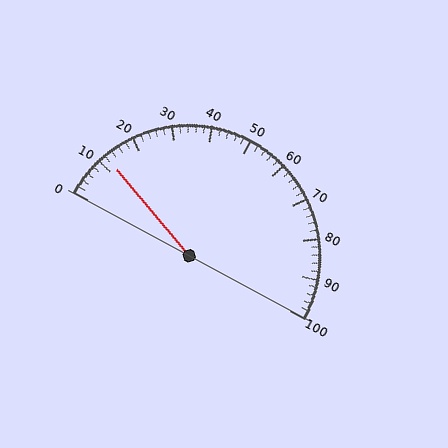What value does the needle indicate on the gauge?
The needle indicates approximately 12.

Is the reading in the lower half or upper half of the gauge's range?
The reading is in the lower half of the range (0 to 100).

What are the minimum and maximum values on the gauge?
The gauge ranges from 0 to 100.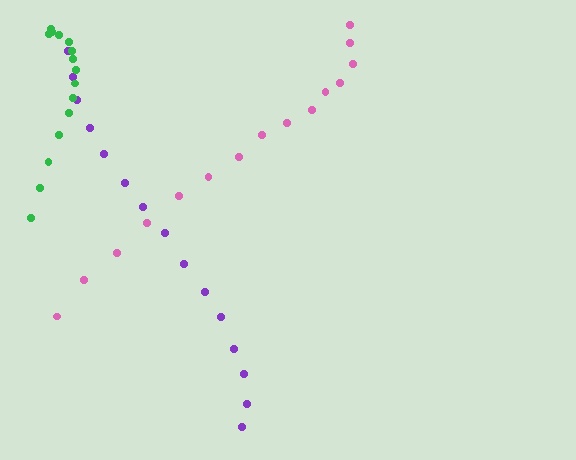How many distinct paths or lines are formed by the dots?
There are 3 distinct paths.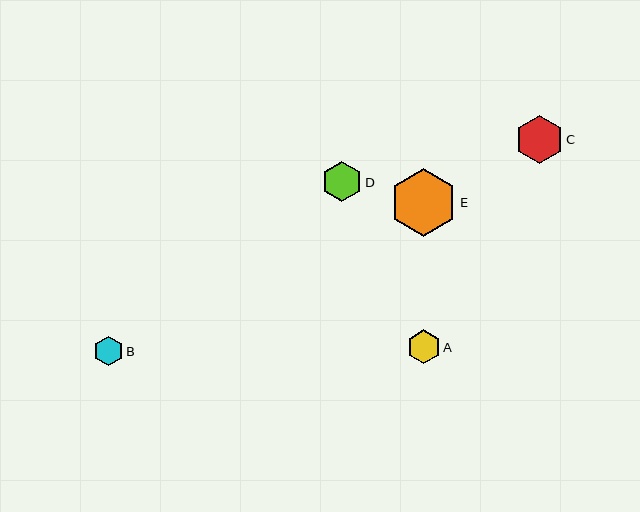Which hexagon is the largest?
Hexagon E is the largest with a size of approximately 67 pixels.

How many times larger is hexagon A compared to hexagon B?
Hexagon A is approximately 1.1 times the size of hexagon B.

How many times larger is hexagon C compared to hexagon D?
Hexagon C is approximately 1.2 times the size of hexagon D.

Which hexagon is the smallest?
Hexagon B is the smallest with a size of approximately 30 pixels.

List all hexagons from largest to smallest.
From largest to smallest: E, C, D, A, B.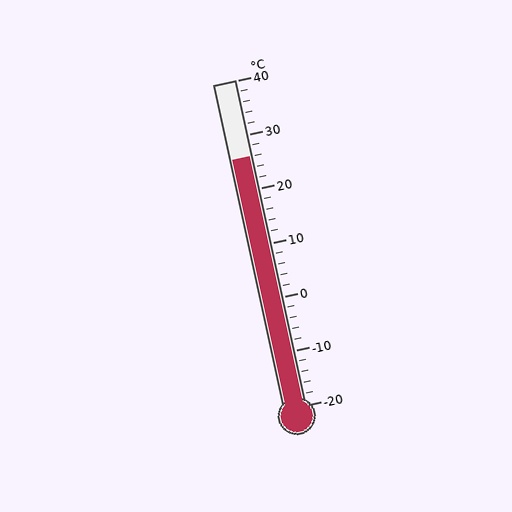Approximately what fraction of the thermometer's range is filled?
The thermometer is filled to approximately 75% of its range.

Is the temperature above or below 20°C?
The temperature is above 20°C.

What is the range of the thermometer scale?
The thermometer scale ranges from -20°C to 40°C.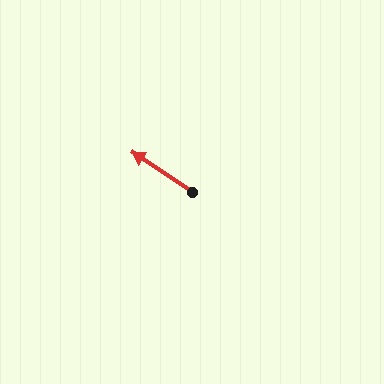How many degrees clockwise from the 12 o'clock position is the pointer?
Approximately 303 degrees.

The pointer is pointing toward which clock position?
Roughly 10 o'clock.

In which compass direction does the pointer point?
Northwest.